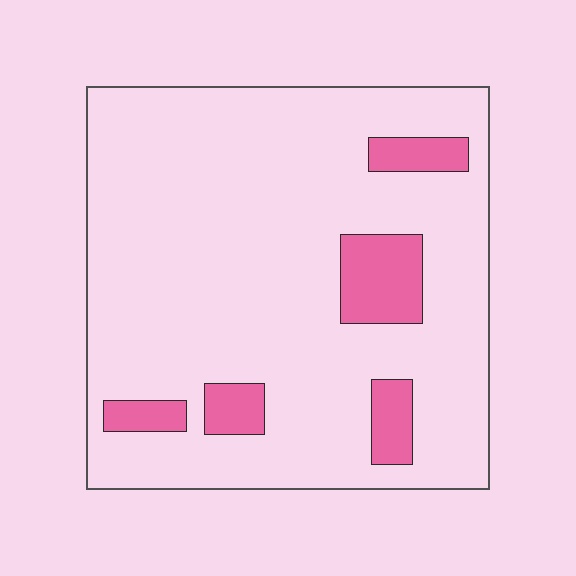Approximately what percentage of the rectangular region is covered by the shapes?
Approximately 15%.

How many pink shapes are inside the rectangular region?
5.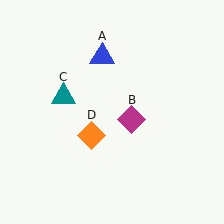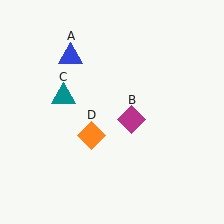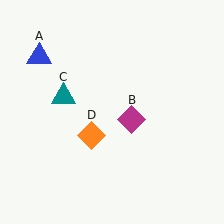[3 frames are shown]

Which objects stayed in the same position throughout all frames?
Magenta diamond (object B) and teal triangle (object C) and orange diamond (object D) remained stationary.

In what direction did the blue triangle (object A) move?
The blue triangle (object A) moved left.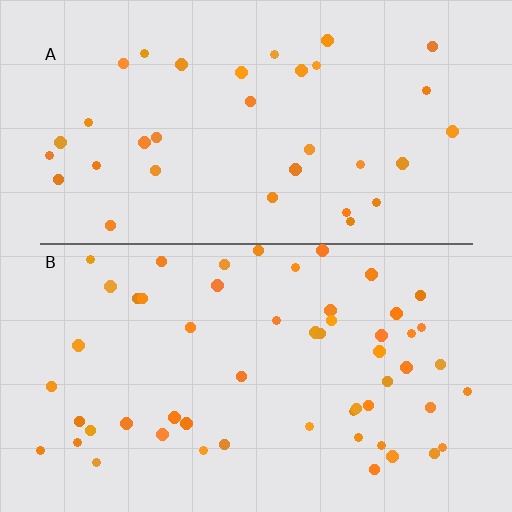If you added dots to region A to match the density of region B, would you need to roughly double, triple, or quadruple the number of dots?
Approximately double.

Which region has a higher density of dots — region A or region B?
B (the bottom).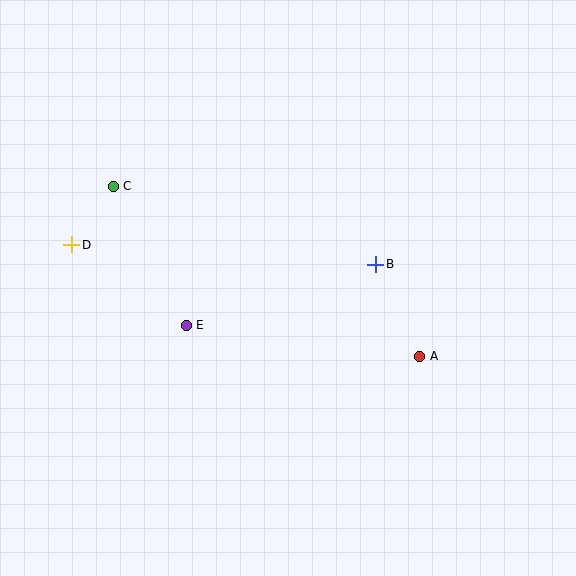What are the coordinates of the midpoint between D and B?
The midpoint between D and B is at (224, 255).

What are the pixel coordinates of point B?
Point B is at (376, 265).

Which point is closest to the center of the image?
Point B at (376, 265) is closest to the center.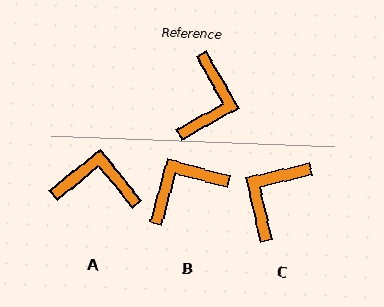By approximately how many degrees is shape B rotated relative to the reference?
Approximately 136 degrees counter-clockwise.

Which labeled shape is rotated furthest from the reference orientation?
C, about 163 degrees away.